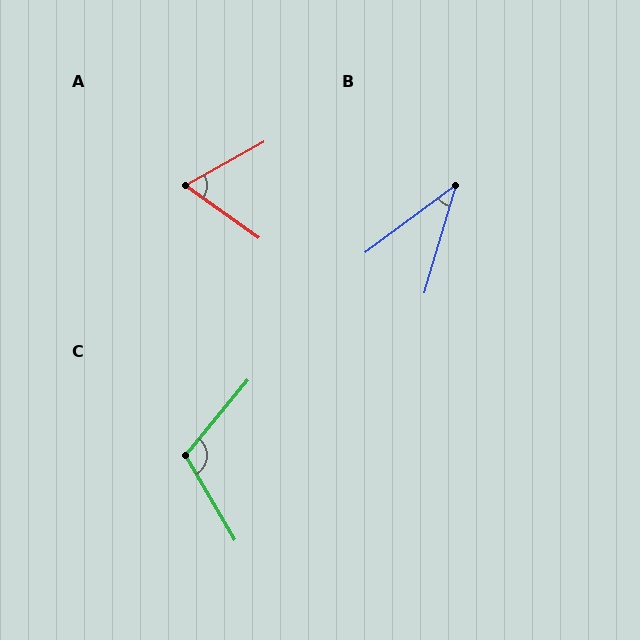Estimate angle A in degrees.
Approximately 65 degrees.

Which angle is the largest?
C, at approximately 110 degrees.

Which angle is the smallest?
B, at approximately 37 degrees.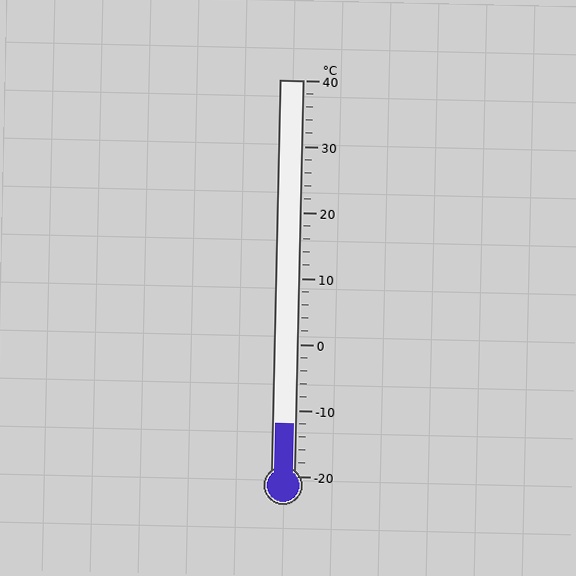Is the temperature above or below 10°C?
The temperature is below 10°C.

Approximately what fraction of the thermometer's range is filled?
The thermometer is filled to approximately 15% of its range.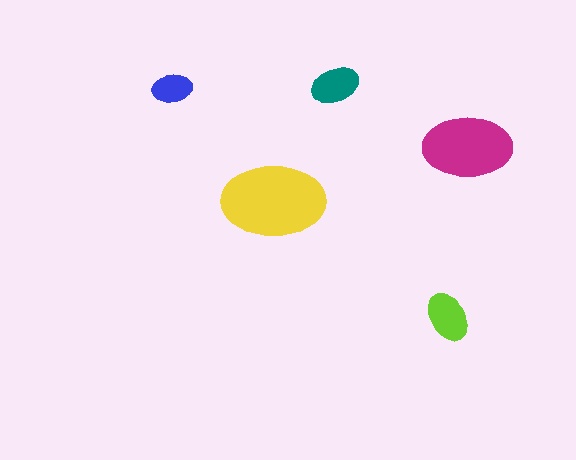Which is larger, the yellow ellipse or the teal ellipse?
The yellow one.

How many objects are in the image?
There are 5 objects in the image.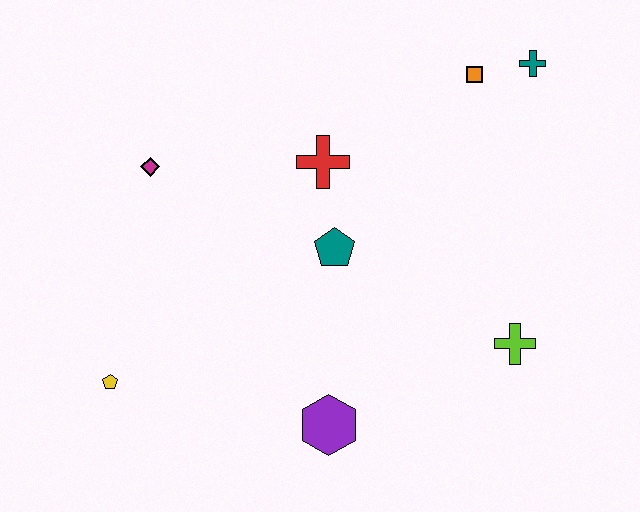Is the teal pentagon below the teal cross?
Yes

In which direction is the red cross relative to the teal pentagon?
The red cross is above the teal pentagon.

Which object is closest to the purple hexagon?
The teal pentagon is closest to the purple hexagon.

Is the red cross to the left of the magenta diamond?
No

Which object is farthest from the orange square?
The yellow pentagon is farthest from the orange square.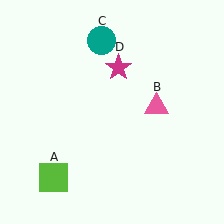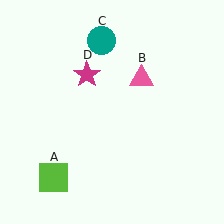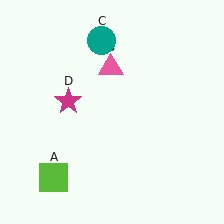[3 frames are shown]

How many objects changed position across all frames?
2 objects changed position: pink triangle (object B), magenta star (object D).